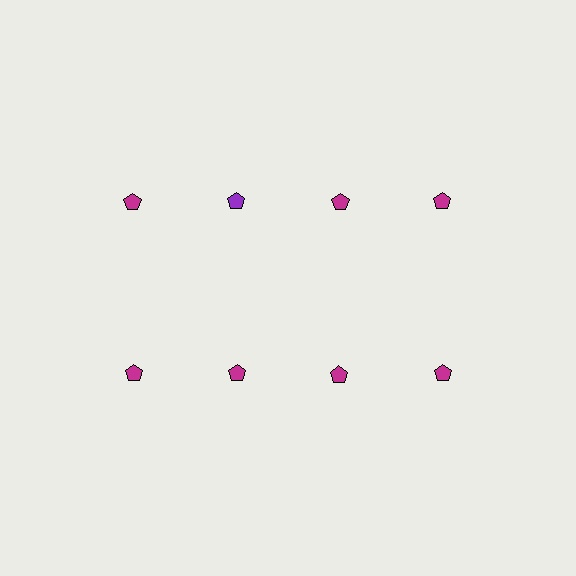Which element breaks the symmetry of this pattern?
The purple pentagon in the top row, second from left column breaks the symmetry. All other shapes are magenta pentagons.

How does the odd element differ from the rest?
It has a different color: purple instead of magenta.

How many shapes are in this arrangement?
There are 8 shapes arranged in a grid pattern.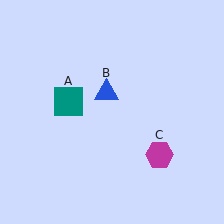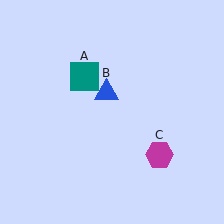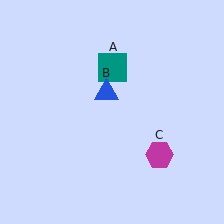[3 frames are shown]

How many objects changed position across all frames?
1 object changed position: teal square (object A).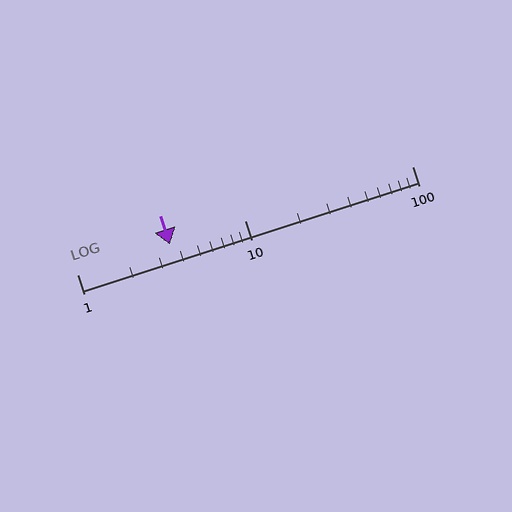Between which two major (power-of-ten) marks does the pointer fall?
The pointer is between 1 and 10.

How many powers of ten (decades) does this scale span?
The scale spans 2 decades, from 1 to 100.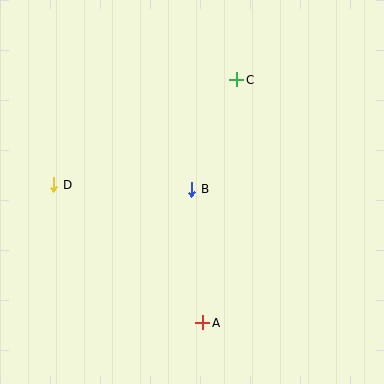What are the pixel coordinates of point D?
Point D is at (54, 185).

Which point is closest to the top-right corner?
Point C is closest to the top-right corner.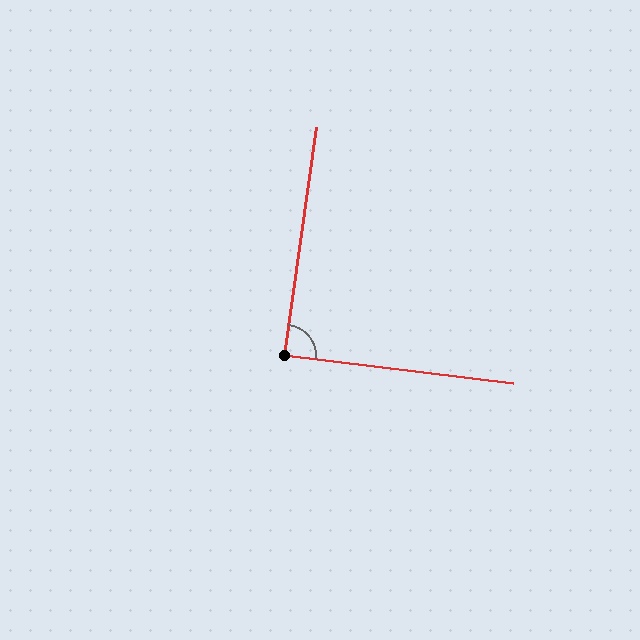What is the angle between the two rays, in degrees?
Approximately 89 degrees.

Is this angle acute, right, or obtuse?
It is approximately a right angle.